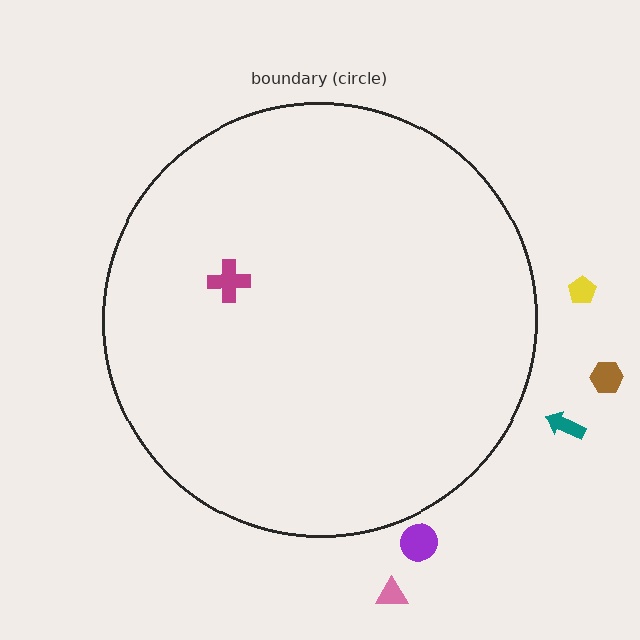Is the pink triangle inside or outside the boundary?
Outside.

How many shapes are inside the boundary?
1 inside, 5 outside.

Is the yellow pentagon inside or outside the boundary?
Outside.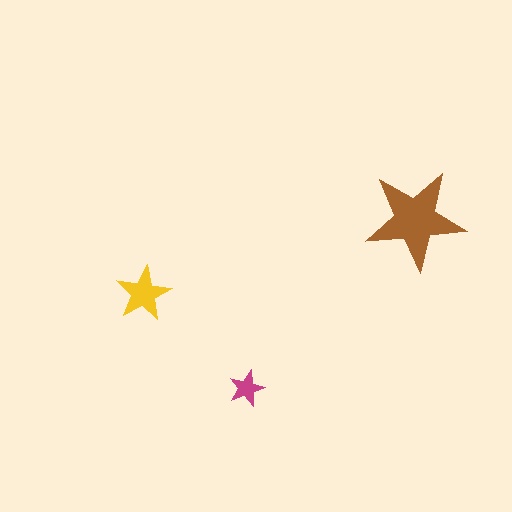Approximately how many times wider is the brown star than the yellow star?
About 2 times wider.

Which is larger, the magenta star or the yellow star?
The yellow one.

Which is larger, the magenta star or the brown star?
The brown one.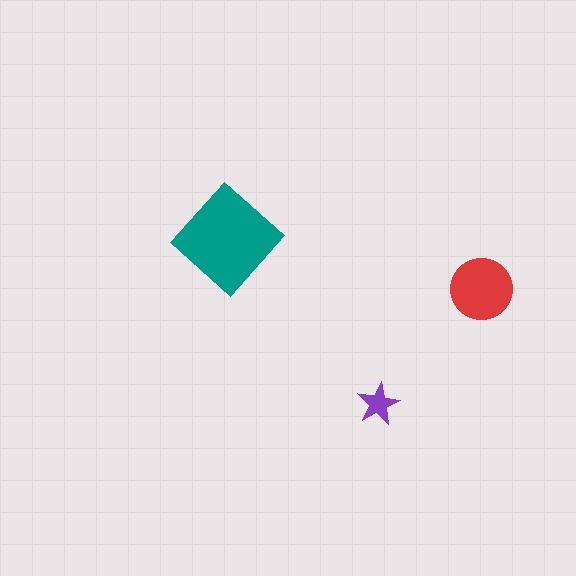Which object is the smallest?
The purple star.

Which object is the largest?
The teal diamond.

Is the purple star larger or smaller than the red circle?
Smaller.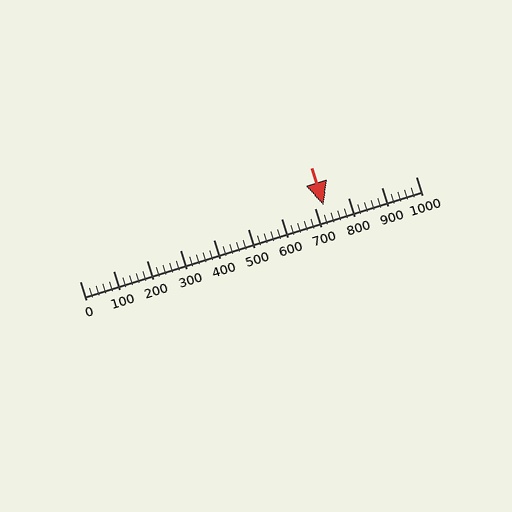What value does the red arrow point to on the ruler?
The red arrow points to approximately 727.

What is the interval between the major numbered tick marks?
The major tick marks are spaced 100 units apart.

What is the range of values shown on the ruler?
The ruler shows values from 0 to 1000.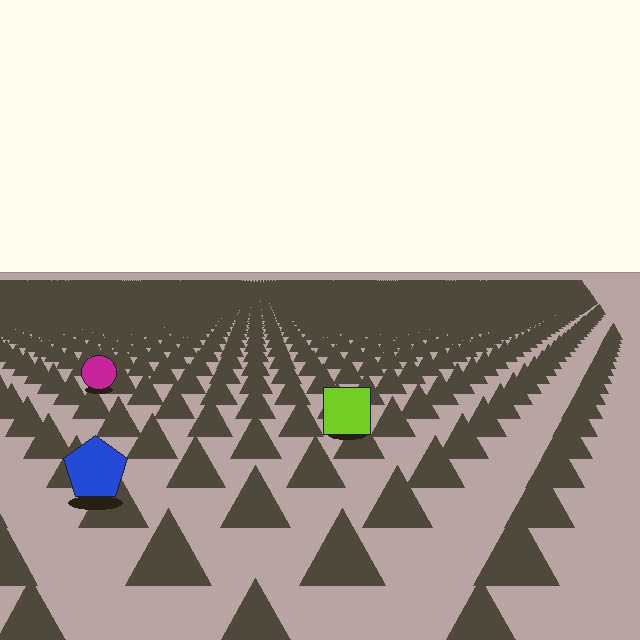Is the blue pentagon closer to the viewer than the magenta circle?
Yes. The blue pentagon is closer — you can tell from the texture gradient: the ground texture is coarser near it.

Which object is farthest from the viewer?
The magenta circle is farthest from the viewer. It appears smaller and the ground texture around it is denser.